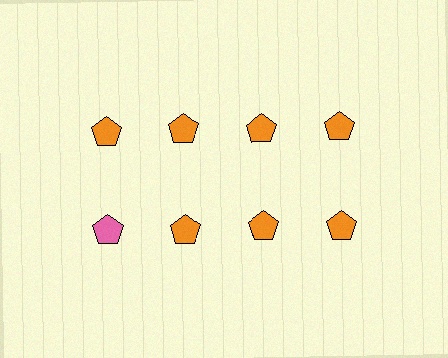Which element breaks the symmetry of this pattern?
The pink pentagon in the second row, leftmost column breaks the symmetry. All other shapes are orange pentagons.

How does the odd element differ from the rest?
It has a different color: pink instead of orange.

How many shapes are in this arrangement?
There are 8 shapes arranged in a grid pattern.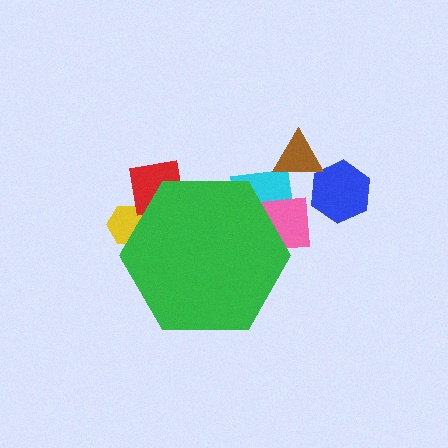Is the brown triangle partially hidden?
No, the brown triangle is fully visible.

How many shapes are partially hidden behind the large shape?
4 shapes are partially hidden.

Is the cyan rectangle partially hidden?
Yes, the cyan rectangle is partially hidden behind the green hexagon.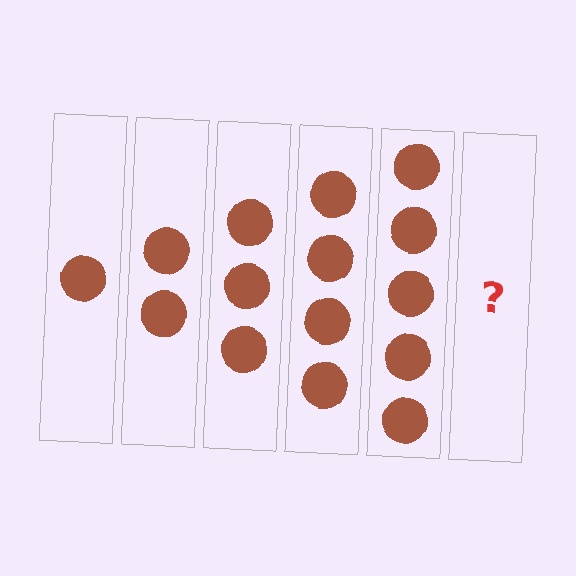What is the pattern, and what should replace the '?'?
The pattern is that each step adds one more circle. The '?' should be 6 circles.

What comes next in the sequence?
The next element should be 6 circles.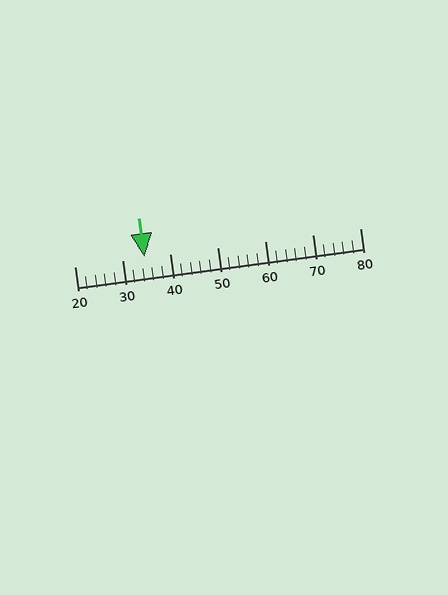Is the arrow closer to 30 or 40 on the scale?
The arrow is closer to 30.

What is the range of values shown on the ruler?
The ruler shows values from 20 to 80.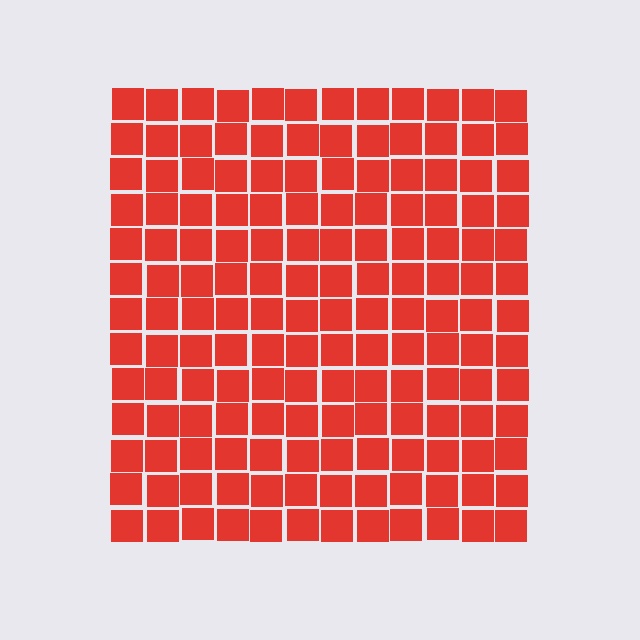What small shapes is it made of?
It is made of small squares.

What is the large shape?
The large shape is a square.